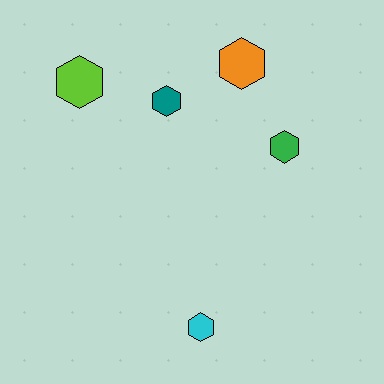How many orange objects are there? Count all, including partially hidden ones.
There is 1 orange object.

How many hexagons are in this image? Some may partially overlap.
There are 5 hexagons.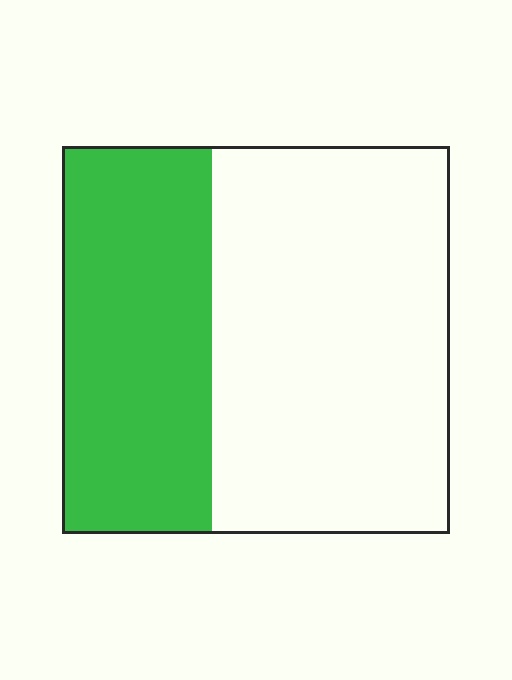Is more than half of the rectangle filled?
No.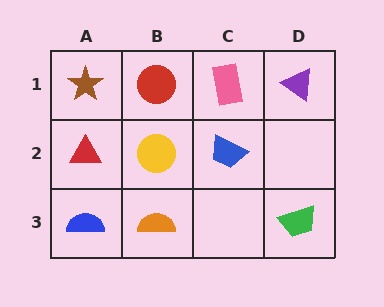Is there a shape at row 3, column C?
No, that cell is empty.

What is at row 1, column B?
A red circle.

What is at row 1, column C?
A pink rectangle.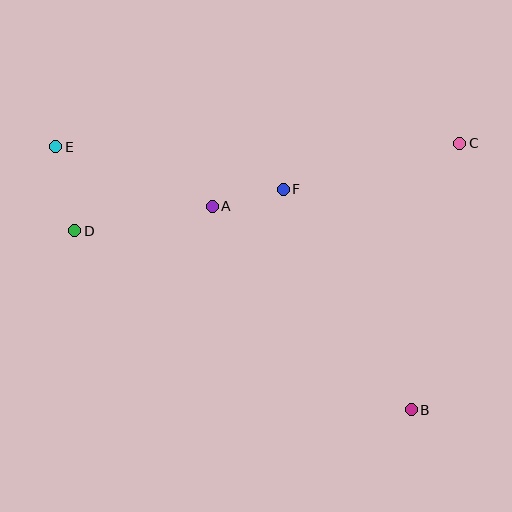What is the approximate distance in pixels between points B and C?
The distance between B and C is approximately 271 pixels.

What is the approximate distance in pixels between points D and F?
The distance between D and F is approximately 213 pixels.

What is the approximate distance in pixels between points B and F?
The distance between B and F is approximately 255 pixels.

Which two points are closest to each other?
Points A and F are closest to each other.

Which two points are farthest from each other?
Points B and E are farthest from each other.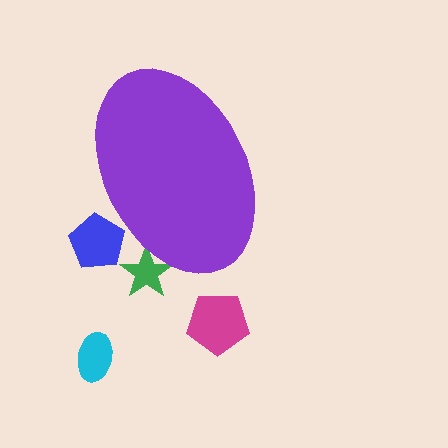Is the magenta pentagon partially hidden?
No, the magenta pentagon is fully visible.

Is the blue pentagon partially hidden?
Yes, the blue pentagon is partially hidden behind the purple ellipse.